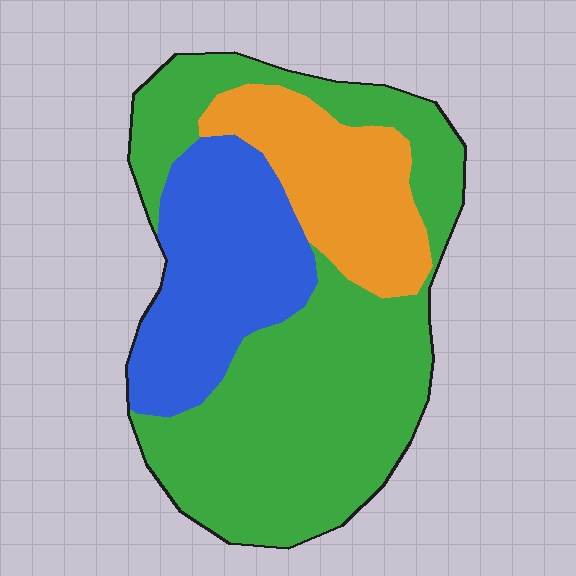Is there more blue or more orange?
Blue.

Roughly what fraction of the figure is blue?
Blue takes up about one quarter (1/4) of the figure.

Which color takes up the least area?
Orange, at roughly 20%.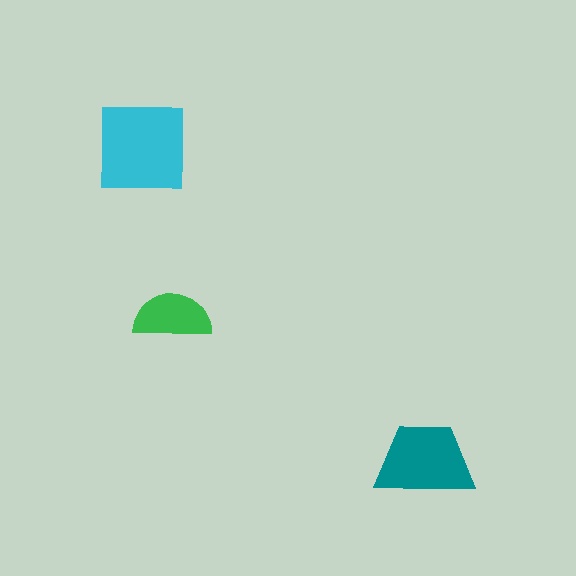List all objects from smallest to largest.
The green semicircle, the teal trapezoid, the cyan square.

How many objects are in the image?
There are 3 objects in the image.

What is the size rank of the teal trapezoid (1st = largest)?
2nd.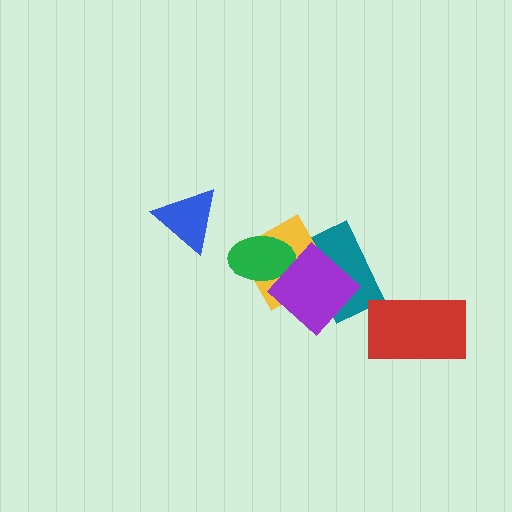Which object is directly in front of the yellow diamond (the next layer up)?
The green ellipse is directly in front of the yellow diamond.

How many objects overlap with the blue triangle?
0 objects overlap with the blue triangle.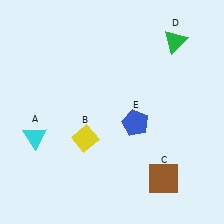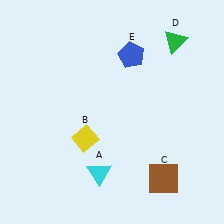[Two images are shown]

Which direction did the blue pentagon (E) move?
The blue pentagon (E) moved up.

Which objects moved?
The objects that moved are: the cyan triangle (A), the blue pentagon (E).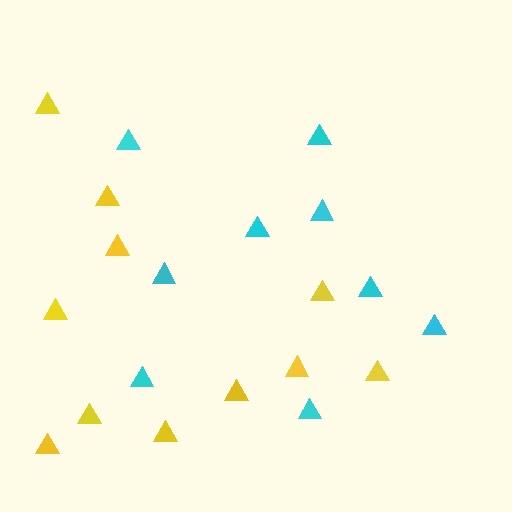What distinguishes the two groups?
There are 2 groups: one group of yellow triangles (11) and one group of cyan triangles (9).